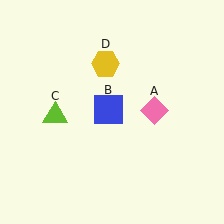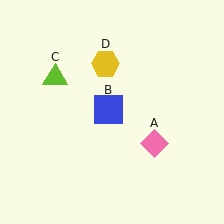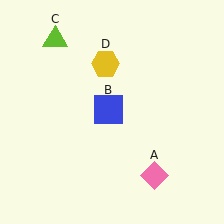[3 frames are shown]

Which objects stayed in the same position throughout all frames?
Blue square (object B) and yellow hexagon (object D) remained stationary.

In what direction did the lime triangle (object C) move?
The lime triangle (object C) moved up.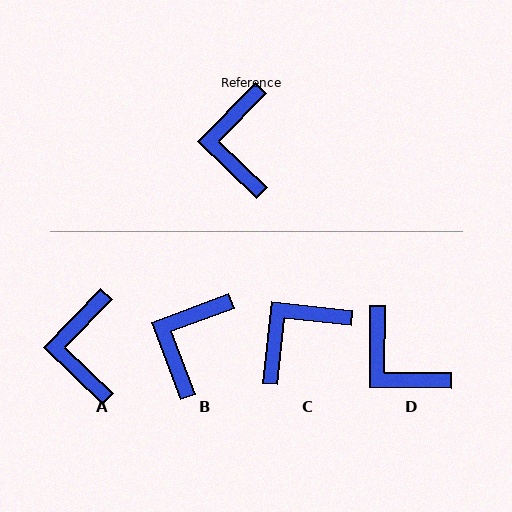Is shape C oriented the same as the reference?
No, it is off by about 52 degrees.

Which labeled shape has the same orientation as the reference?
A.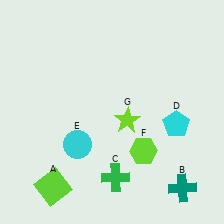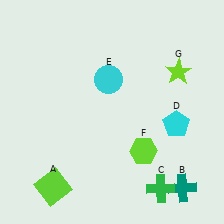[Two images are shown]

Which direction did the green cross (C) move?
The green cross (C) moved right.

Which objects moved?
The objects that moved are: the green cross (C), the cyan circle (E), the lime star (G).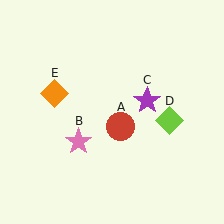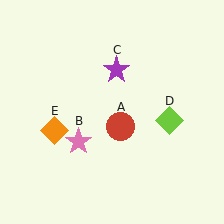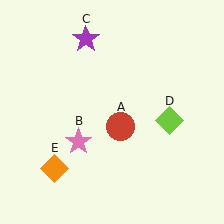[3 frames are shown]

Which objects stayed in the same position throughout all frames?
Red circle (object A) and pink star (object B) and lime diamond (object D) remained stationary.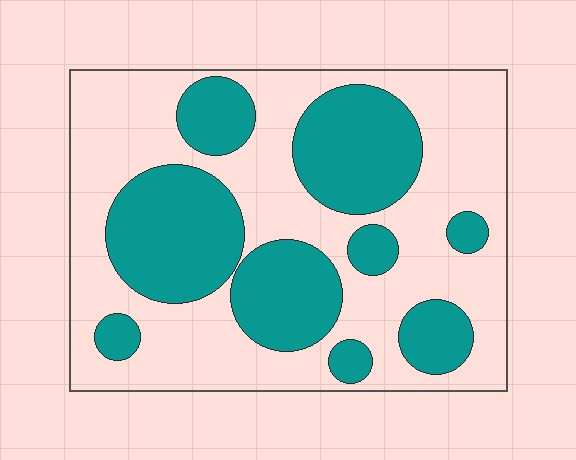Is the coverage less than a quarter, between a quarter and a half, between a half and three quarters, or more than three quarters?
Between a quarter and a half.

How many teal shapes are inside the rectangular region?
9.